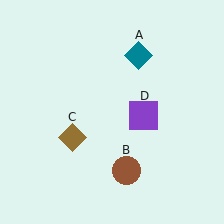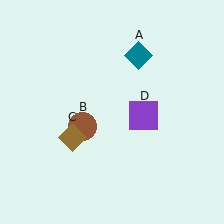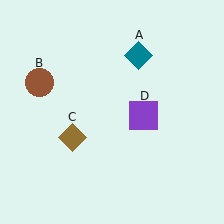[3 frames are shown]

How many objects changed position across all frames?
1 object changed position: brown circle (object B).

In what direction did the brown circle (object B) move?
The brown circle (object B) moved up and to the left.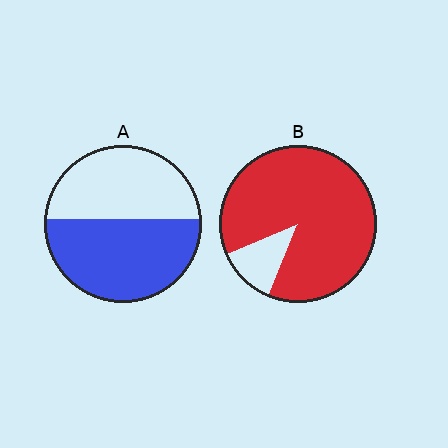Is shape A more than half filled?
Yes.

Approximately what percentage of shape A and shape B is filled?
A is approximately 55% and B is approximately 90%.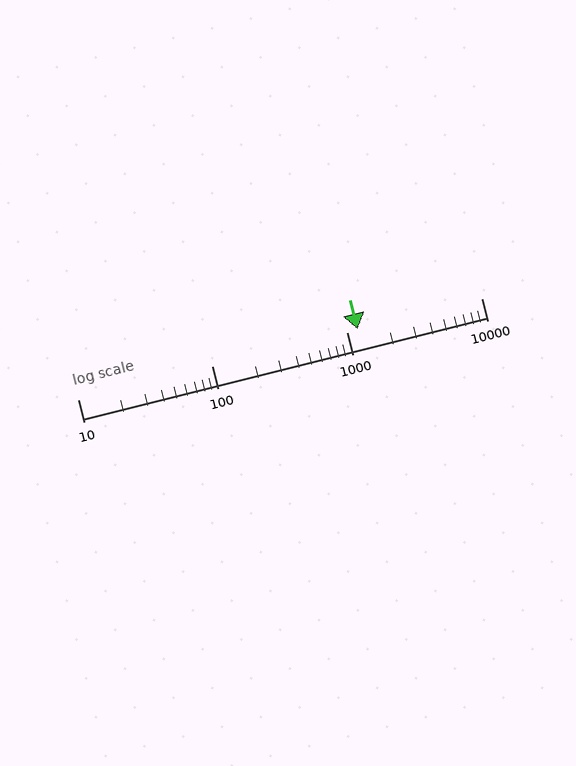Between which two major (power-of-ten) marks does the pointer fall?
The pointer is between 1000 and 10000.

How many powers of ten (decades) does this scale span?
The scale spans 3 decades, from 10 to 10000.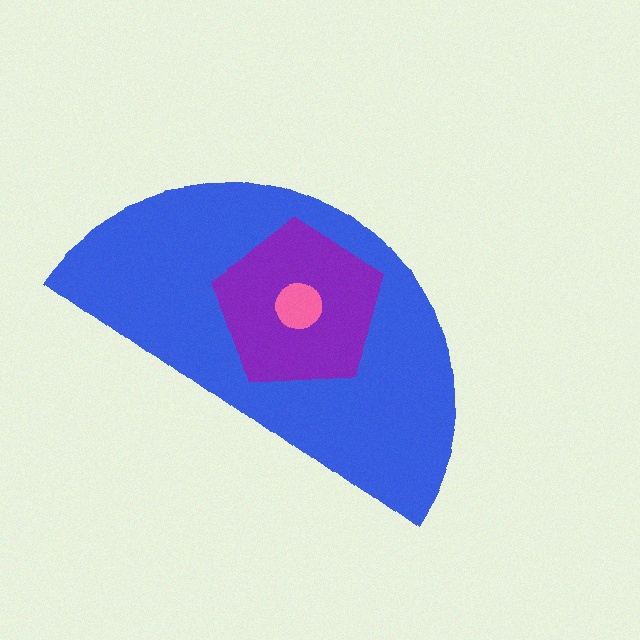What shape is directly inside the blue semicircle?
The purple pentagon.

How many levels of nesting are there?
3.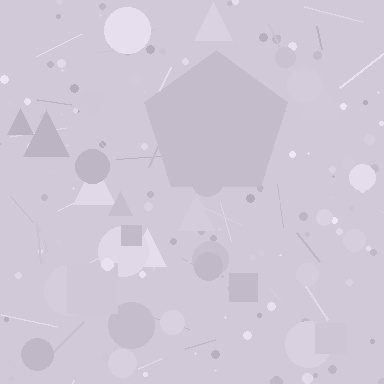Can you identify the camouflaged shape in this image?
The camouflaged shape is a pentagon.